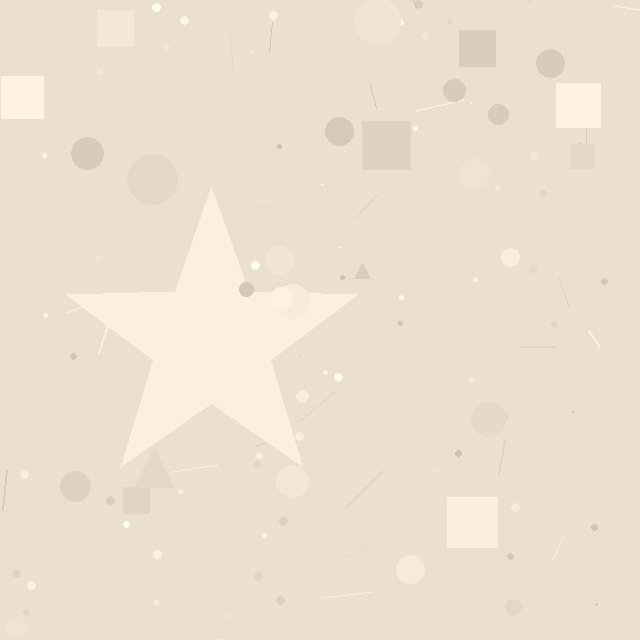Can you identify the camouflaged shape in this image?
The camouflaged shape is a star.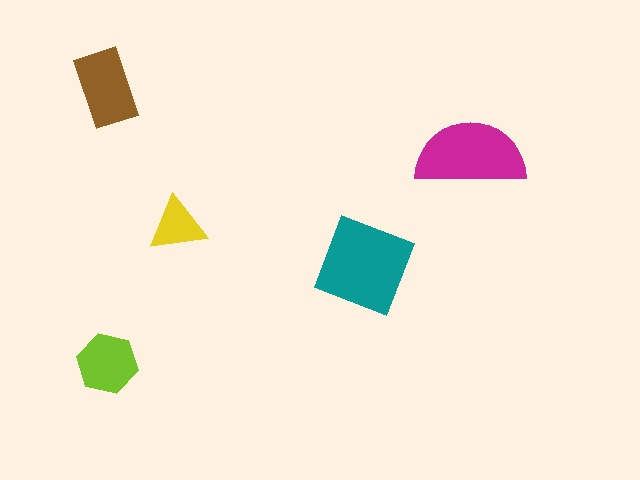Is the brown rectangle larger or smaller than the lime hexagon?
Larger.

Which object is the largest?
The teal diamond.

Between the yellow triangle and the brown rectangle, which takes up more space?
The brown rectangle.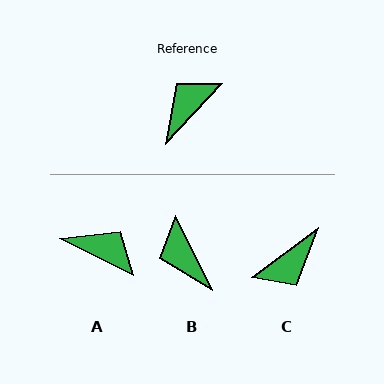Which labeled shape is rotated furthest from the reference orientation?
C, about 169 degrees away.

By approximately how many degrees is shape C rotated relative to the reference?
Approximately 169 degrees counter-clockwise.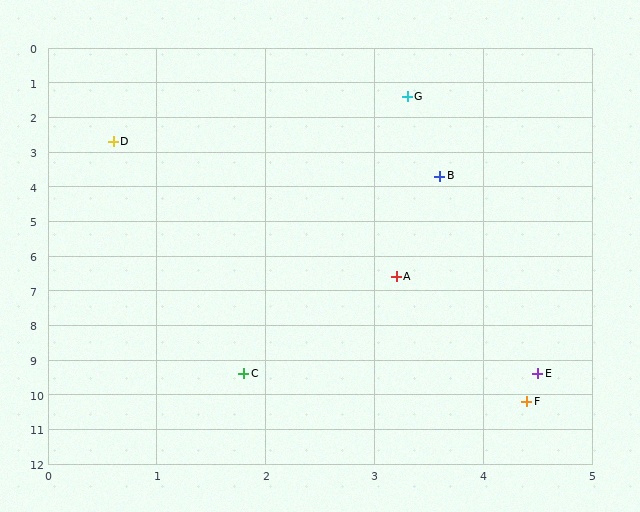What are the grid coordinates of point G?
Point G is at approximately (3.3, 1.4).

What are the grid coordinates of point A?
Point A is at approximately (3.2, 6.6).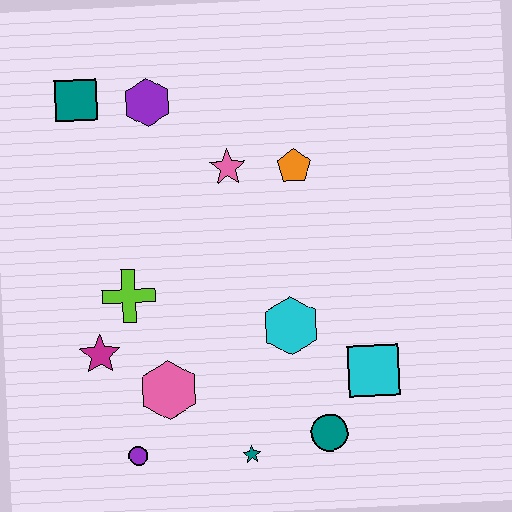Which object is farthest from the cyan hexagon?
The teal square is farthest from the cyan hexagon.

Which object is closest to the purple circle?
The pink hexagon is closest to the purple circle.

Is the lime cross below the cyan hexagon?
No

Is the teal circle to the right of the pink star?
Yes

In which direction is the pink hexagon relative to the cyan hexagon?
The pink hexagon is to the left of the cyan hexagon.